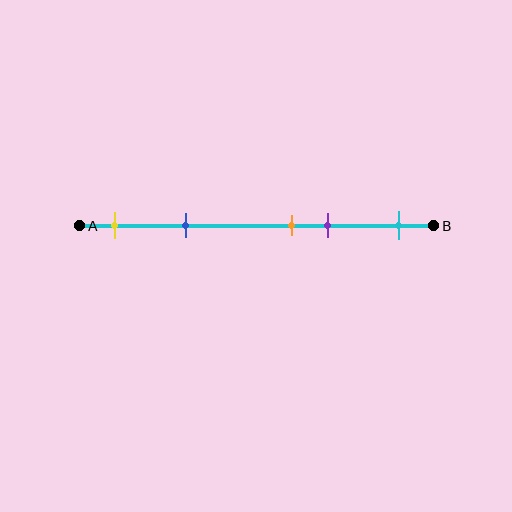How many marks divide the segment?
There are 5 marks dividing the segment.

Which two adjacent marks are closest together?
The orange and purple marks are the closest adjacent pair.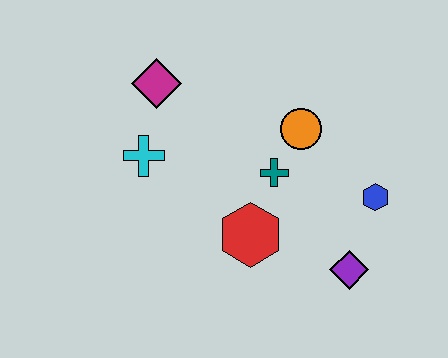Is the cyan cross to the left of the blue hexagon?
Yes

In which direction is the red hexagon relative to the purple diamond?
The red hexagon is to the left of the purple diamond.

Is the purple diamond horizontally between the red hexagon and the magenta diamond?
No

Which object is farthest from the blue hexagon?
The magenta diamond is farthest from the blue hexagon.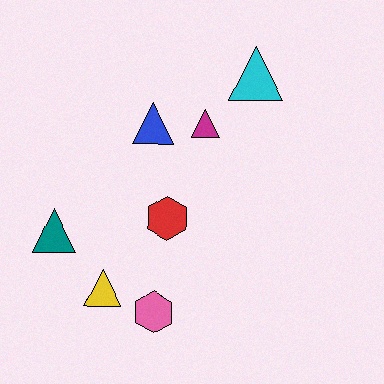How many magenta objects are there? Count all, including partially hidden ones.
There is 1 magenta object.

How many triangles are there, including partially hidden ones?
There are 5 triangles.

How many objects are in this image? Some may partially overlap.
There are 7 objects.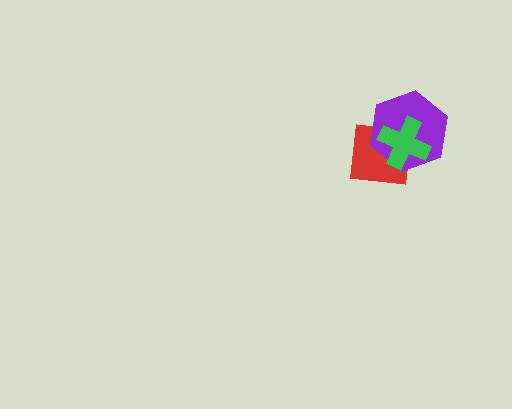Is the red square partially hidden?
Yes, it is partially covered by another shape.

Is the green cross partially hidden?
No, no other shape covers it.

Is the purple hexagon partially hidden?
Yes, it is partially covered by another shape.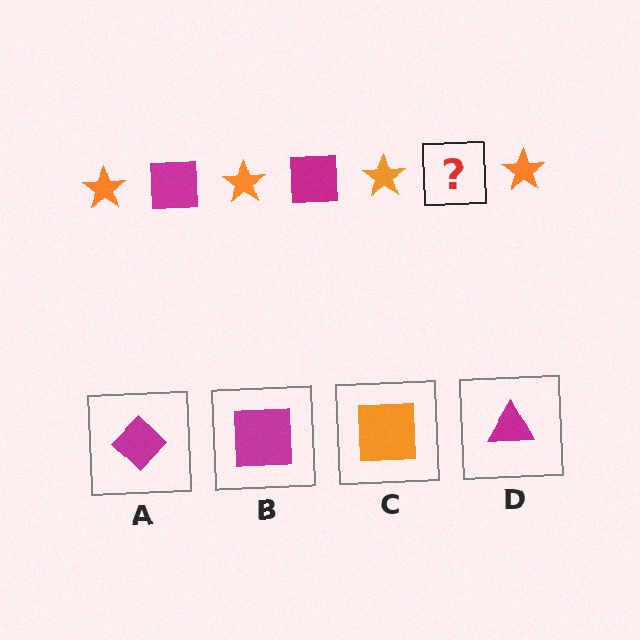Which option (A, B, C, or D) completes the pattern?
B.